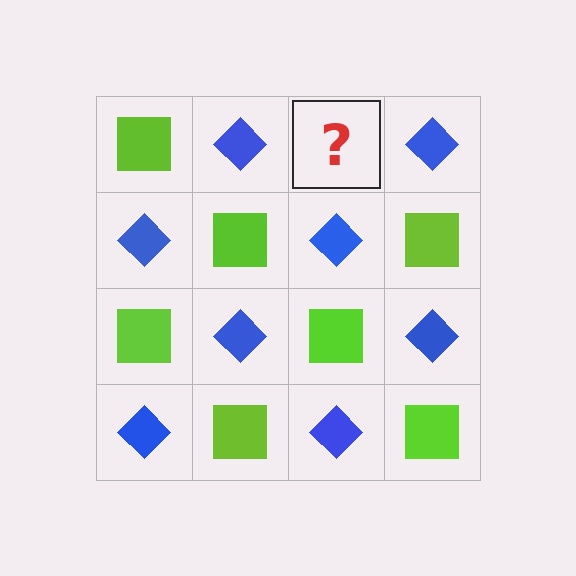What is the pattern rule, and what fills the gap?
The rule is that it alternates lime square and blue diamond in a checkerboard pattern. The gap should be filled with a lime square.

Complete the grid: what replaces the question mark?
The question mark should be replaced with a lime square.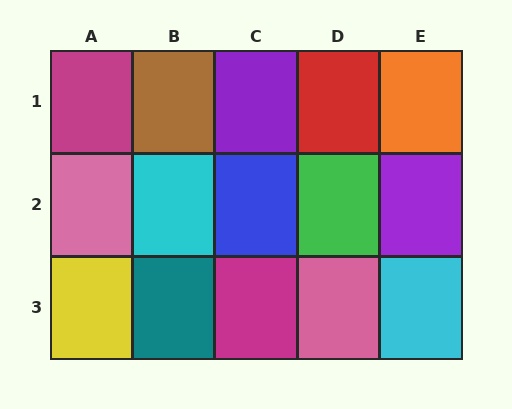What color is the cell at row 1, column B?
Brown.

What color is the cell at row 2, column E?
Purple.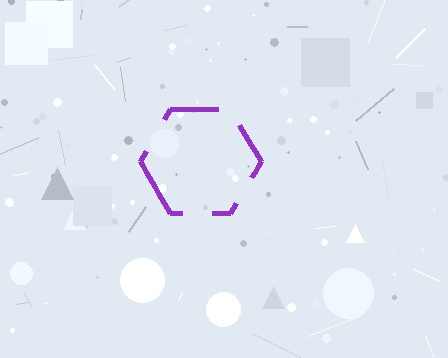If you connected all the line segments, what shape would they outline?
They would outline a hexagon.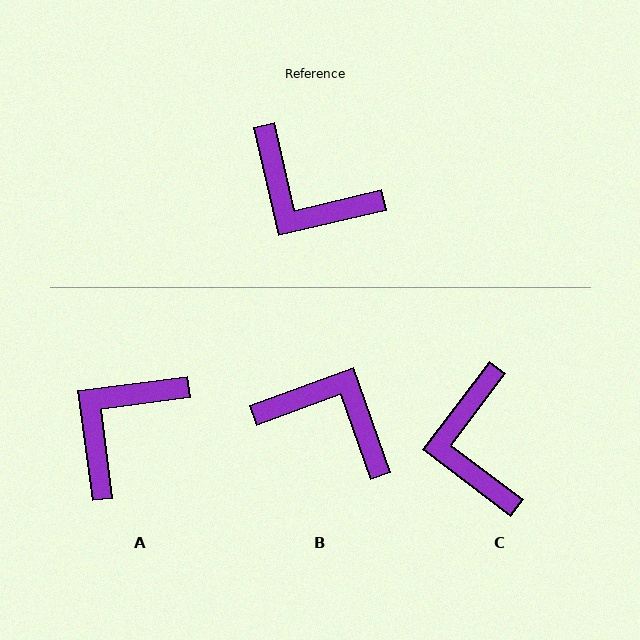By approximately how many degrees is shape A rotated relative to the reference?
Approximately 96 degrees clockwise.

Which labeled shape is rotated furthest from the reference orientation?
B, about 173 degrees away.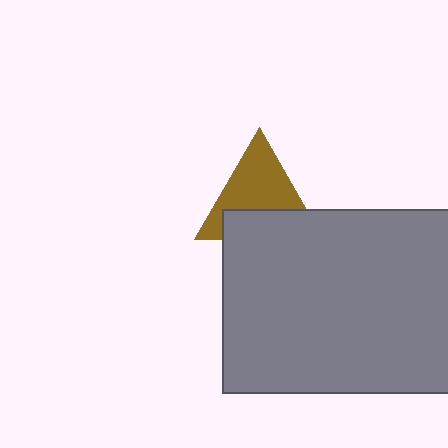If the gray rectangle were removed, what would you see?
You would see the complete brown triangle.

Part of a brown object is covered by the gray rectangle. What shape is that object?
It is a triangle.